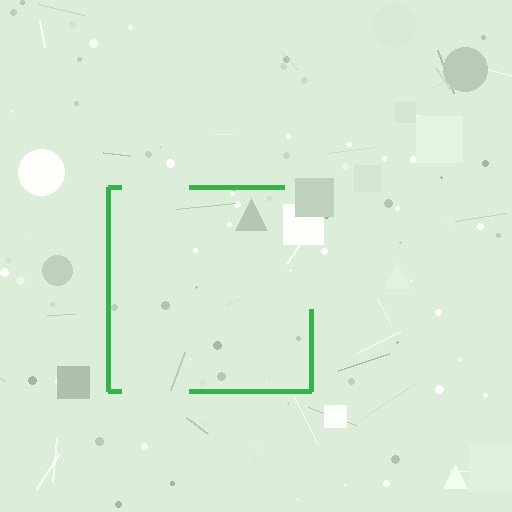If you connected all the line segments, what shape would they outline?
They would outline a square.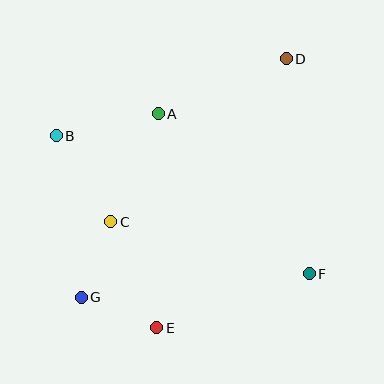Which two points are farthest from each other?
Points D and G are farthest from each other.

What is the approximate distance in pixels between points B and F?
The distance between B and F is approximately 288 pixels.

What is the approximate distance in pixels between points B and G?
The distance between B and G is approximately 163 pixels.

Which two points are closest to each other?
Points C and G are closest to each other.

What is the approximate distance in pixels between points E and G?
The distance between E and G is approximately 82 pixels.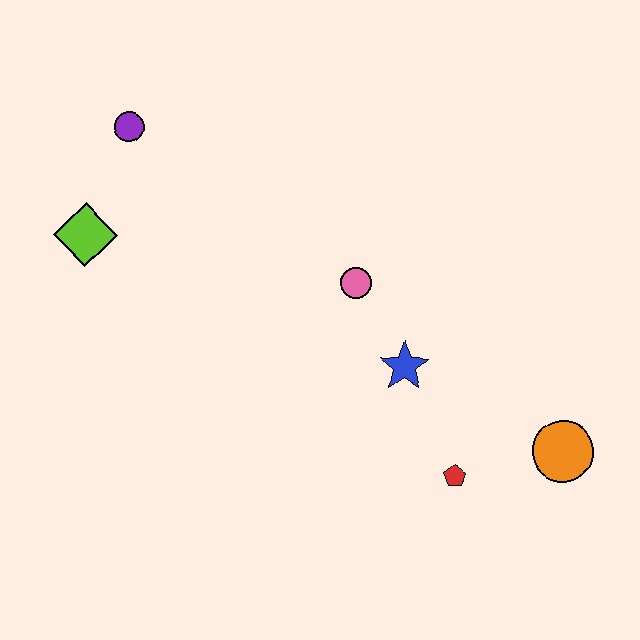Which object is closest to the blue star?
The pink circle is closest to the blue star.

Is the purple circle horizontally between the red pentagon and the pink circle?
No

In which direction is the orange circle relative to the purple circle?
The orange circle is to the right of the purple circle.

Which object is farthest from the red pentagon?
The purple circle is farthest from the red pentagon.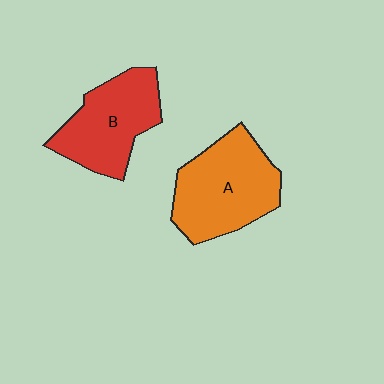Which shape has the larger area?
Shape A (orange).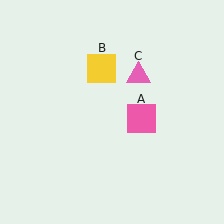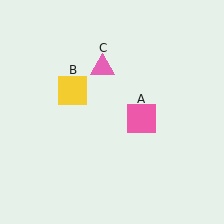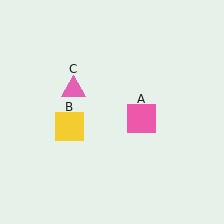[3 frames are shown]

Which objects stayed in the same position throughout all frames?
Pink square (object A) remained stationary.